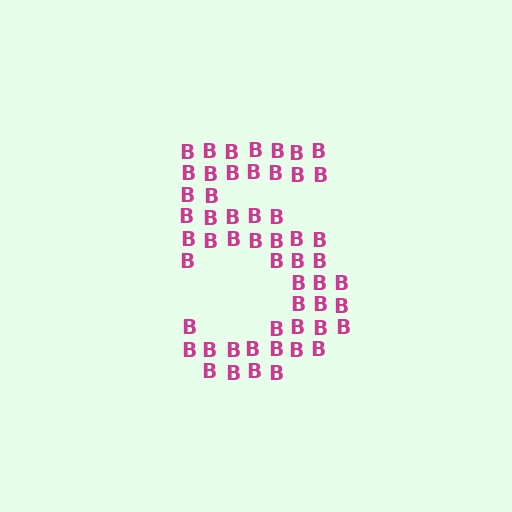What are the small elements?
The small elements are letter B's.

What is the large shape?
The large shape is the digit 5.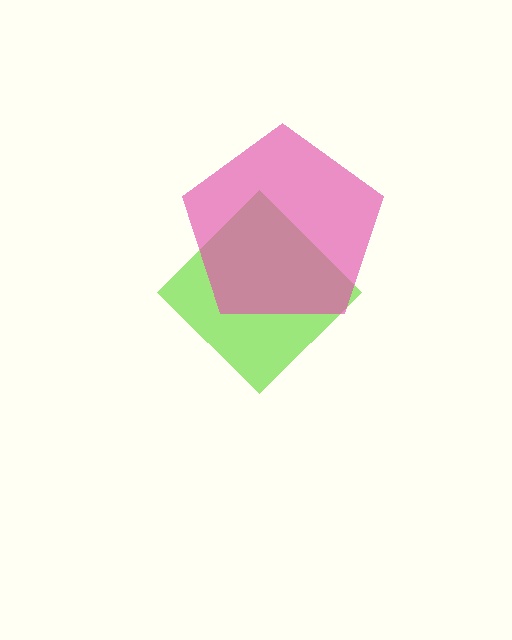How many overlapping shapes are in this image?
There are 2 overlapping shapes in the image.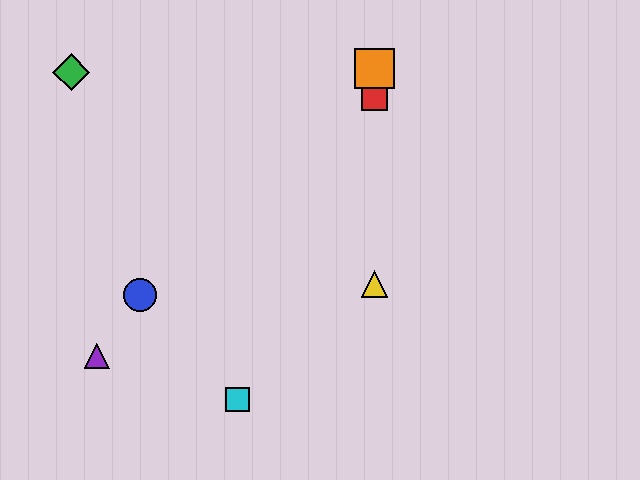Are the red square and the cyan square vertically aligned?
No, the red square is at x≈374 and the cyan square is at x≈237.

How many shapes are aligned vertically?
3 shapes (the red square, the yellow triangle, the orange square) are aligned vertically.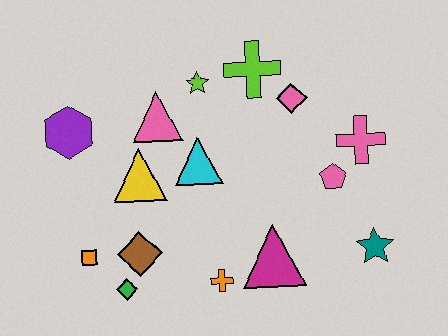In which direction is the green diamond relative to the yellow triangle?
The green diamond is below the yellow triangle.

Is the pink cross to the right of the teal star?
No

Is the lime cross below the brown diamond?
No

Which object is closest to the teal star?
The pink pentagon is closest to the teal star.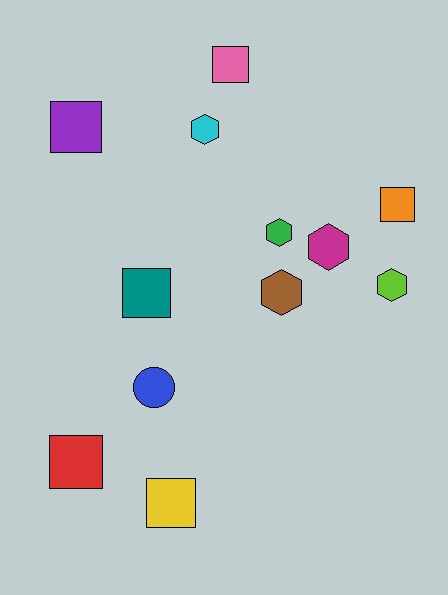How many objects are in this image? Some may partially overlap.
There are 12 objects.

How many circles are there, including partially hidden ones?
There is 1 circle.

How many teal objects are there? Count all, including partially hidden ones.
There is 1 teal object.